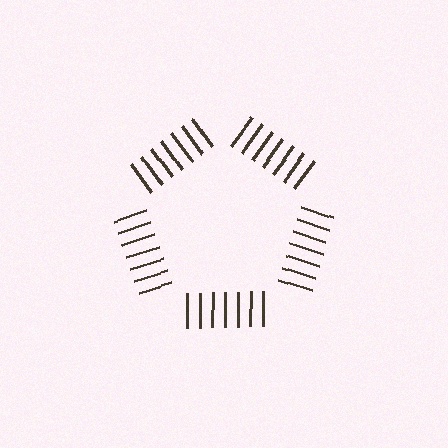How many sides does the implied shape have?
5 sides — the line-ends trace a pentagon.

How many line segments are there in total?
35 — 7 along each of the 5 edges.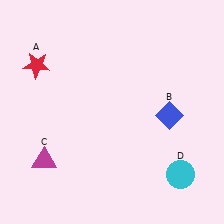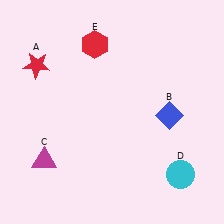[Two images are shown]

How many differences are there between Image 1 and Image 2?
There is 1 difference between the two images.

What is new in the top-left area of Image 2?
A red hexagon (E) was added in the top-left area of Image 2.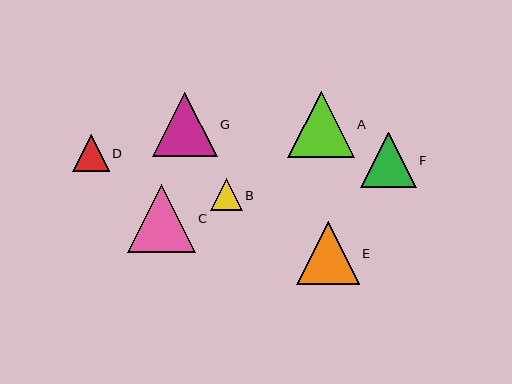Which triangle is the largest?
Triangle C is the largest with a size of approximately 68 pixels.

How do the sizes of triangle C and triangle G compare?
Triangle C and triangle G are approximately the same size.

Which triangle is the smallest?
Triangle B is the smallest with a size of approximately 32 pixels.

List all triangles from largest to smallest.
From largest to smallest: C, A, G, E, F, D, B.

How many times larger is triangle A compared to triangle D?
Triangle A is approximately 1.8 times the size of triangle D.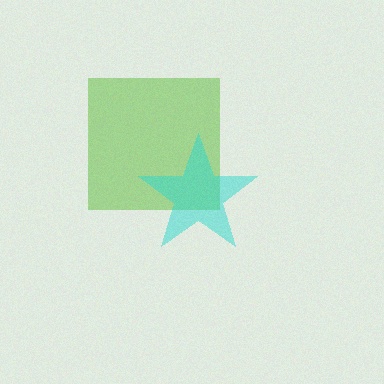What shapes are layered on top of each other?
The layered shapes are: a lime square, a cyan star.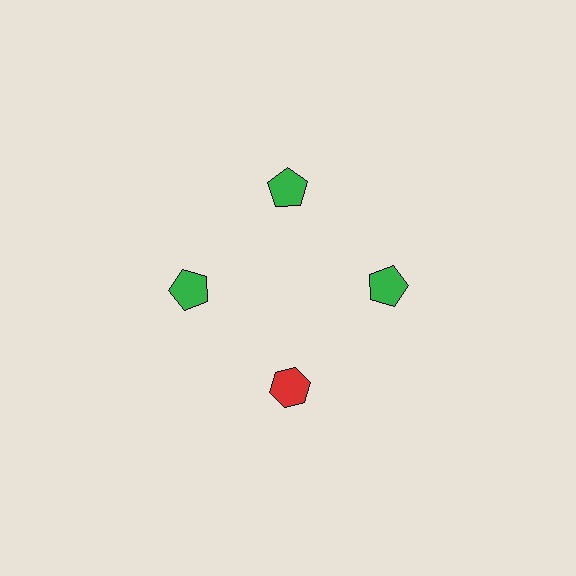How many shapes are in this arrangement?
There are 4 shapes arranged in a ring pattern.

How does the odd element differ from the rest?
It differs in both color (red instead of green) and shape (hexagon instead of pentagon).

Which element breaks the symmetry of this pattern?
The red hexagon at roughly the 6 o'clock position breaks the symmetry. All other shapes are green pentagons.